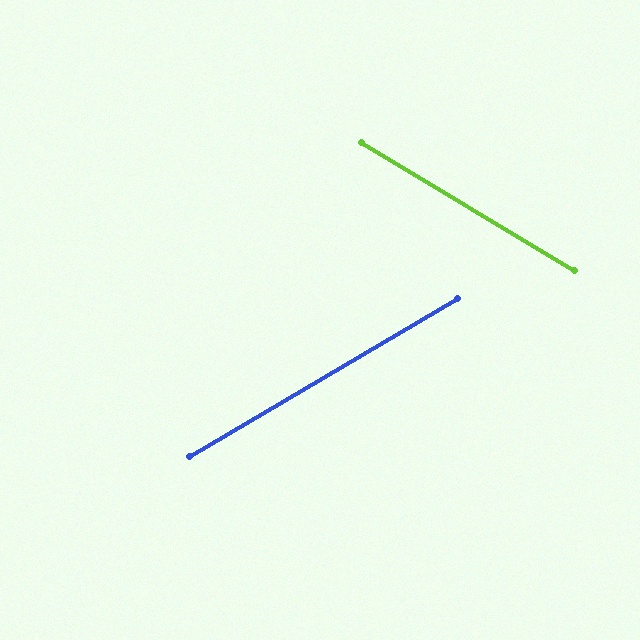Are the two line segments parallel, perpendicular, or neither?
Neither parallel nor perpendicular — they differ by about 61°.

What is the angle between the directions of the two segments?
Approximately 61 degrees.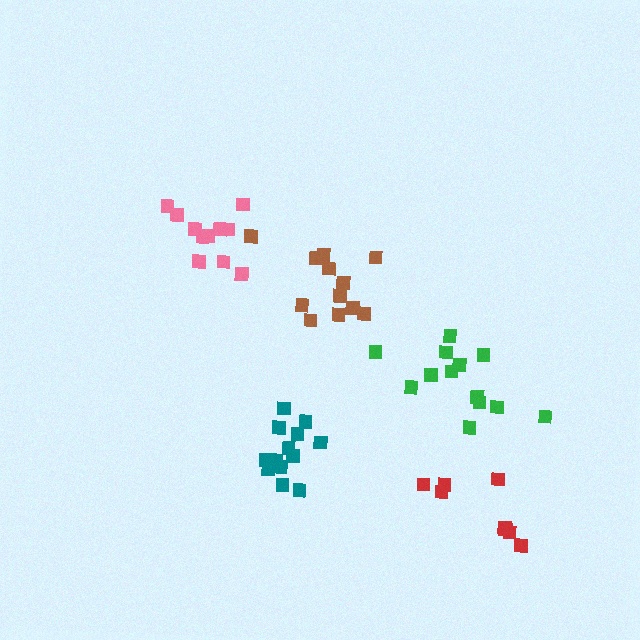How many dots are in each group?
Group 1: 11 dots, Group 2: 13 dots, Group 3: 12 dots, Group 4: 8 dots, Group 5: 13 dots (57 total).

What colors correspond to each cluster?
The clusters are colored: pink, teal, brown, red, green.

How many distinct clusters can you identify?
There are 5 distinct clusters.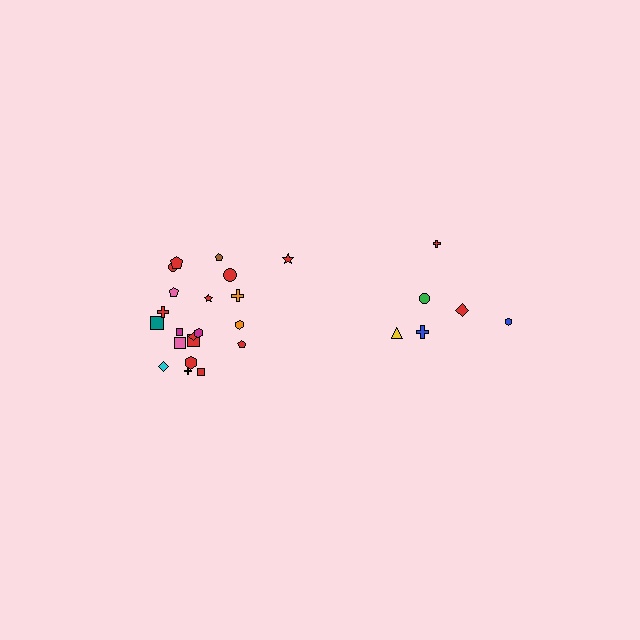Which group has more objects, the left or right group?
The left group.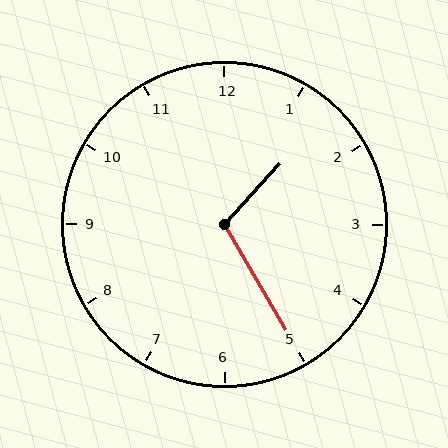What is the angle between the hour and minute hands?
Approximately 108 degrees.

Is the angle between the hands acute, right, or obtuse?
It is obtuse.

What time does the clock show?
1:25.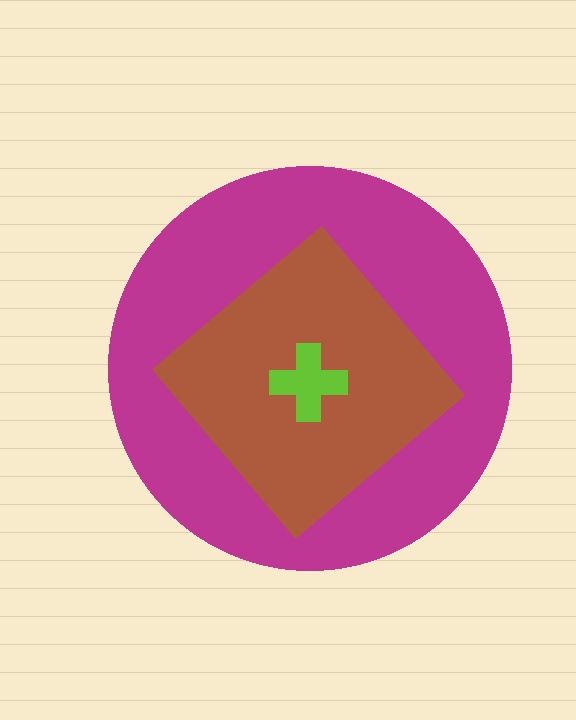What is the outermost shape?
The magenta circle.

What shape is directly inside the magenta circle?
The brown diamond.